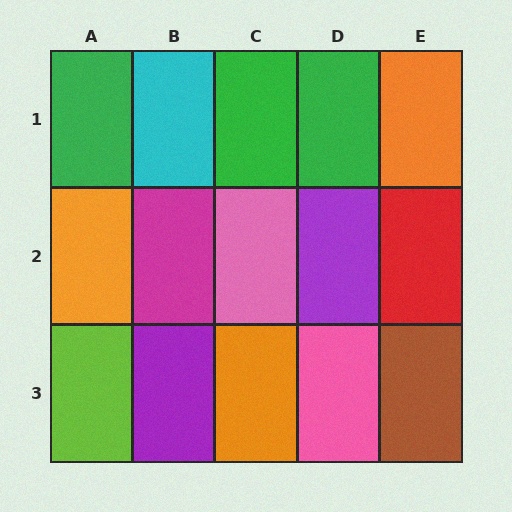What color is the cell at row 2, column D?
Purple.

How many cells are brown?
1 cell is brown.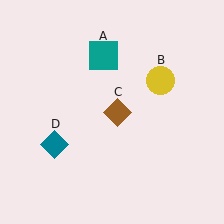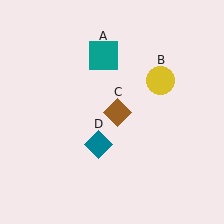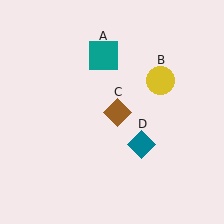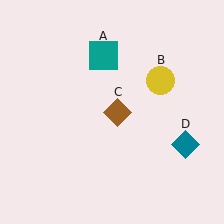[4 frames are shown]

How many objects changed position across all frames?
1 object changed position: teal diamond (object D).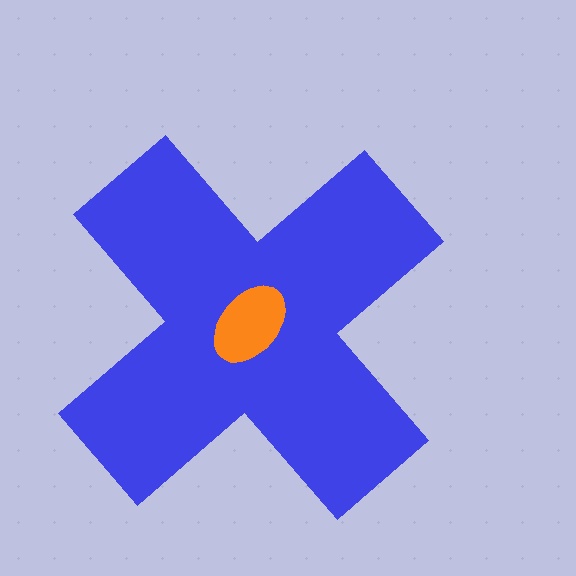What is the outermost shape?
The blue cross.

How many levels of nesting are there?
2.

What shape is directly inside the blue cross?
The orange ellipse.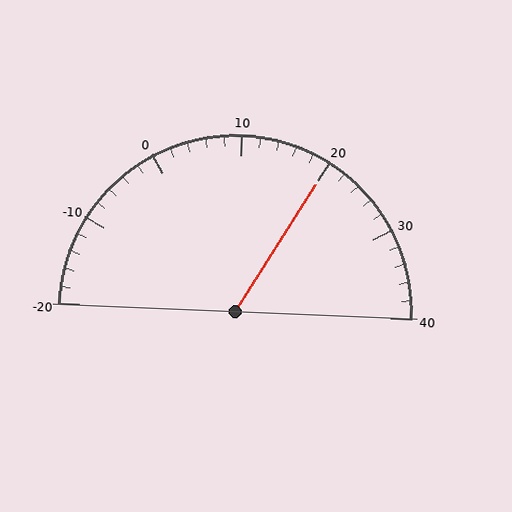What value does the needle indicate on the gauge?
The needle indicates approximately 20.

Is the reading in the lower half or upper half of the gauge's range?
The reading is in the upper half of the range (-20 to 40).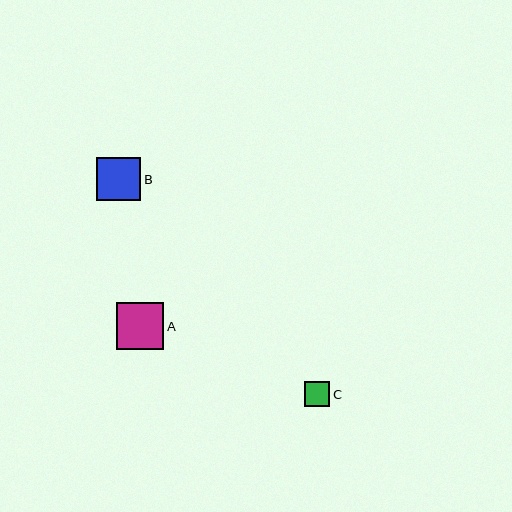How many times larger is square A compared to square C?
Square A is approximately 1.9 times the size of square C.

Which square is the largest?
Square A is the largest with a size of approximately 47 pixels.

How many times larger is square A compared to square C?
Square A is approximately 1.9 times the size of square C.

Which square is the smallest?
Square C is the smallest with a size of approximately 25 pixels.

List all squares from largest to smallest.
From largest to smallest: A, B, C.